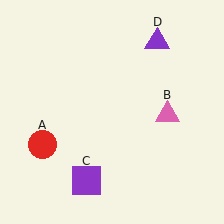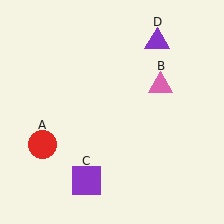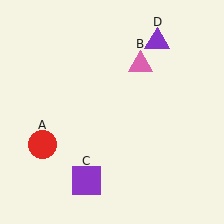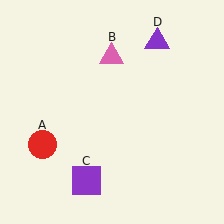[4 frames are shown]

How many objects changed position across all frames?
1 object changed position: pink triangle (object B).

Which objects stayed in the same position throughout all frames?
Red circle (object A) and purple square (object C) and purple triangle (object D) remained stationary.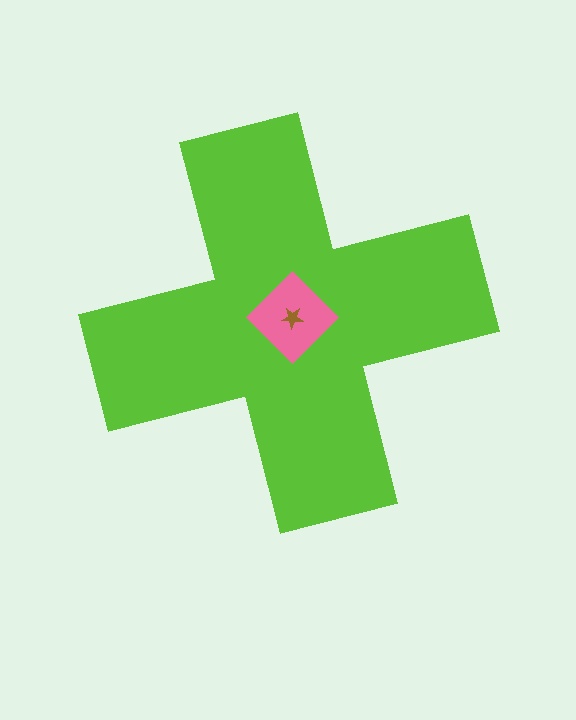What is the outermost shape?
The lime cross.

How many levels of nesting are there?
3.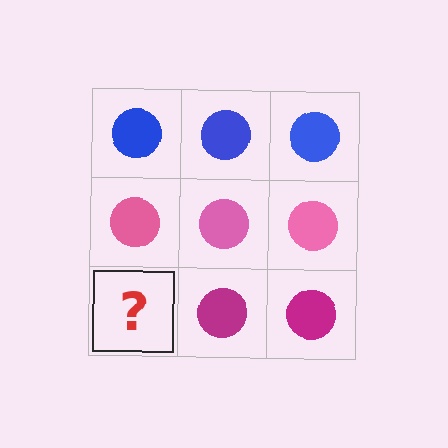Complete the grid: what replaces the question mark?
The question mark should be replaced with a magenta circle.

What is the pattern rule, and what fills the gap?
The rule is that each row has a consistent color. The gap should be filled with a magenta circle.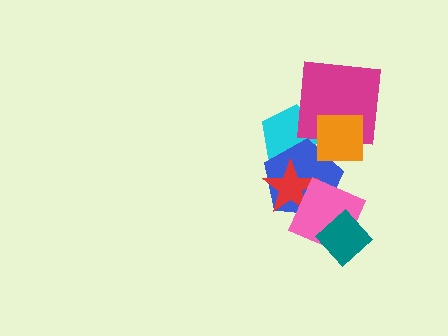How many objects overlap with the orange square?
3 objects overlap with the orange square.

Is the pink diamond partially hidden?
Yes, it is partially covered by another shape.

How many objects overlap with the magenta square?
2 objects overlap with the magenta square.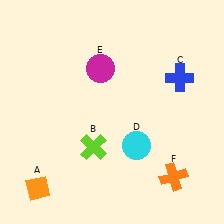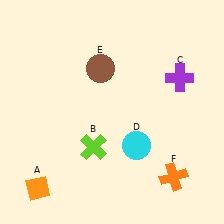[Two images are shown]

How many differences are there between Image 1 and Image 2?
There are 2 differences between the two images.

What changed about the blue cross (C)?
In Image 1, C is blue. In Image 2, it changed to purple.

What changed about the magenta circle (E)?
In Image 1, E is magenta. In Image 2, it changed to brown.